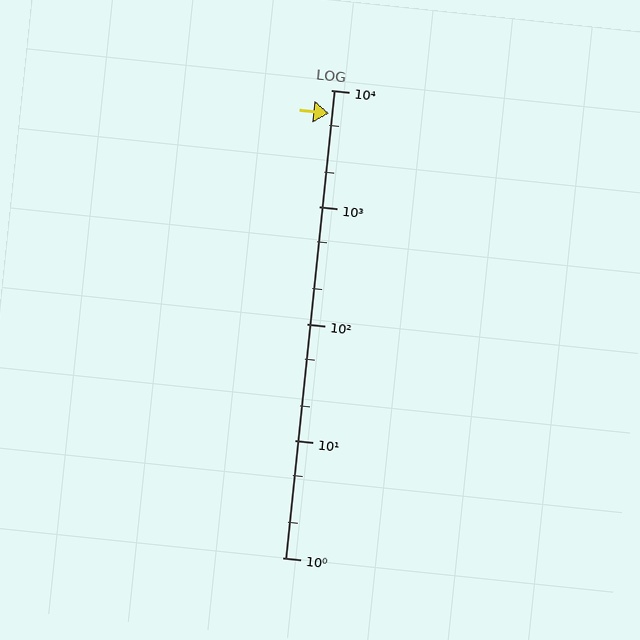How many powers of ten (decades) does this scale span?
The scale spans 4 decades, from 1 to 10000.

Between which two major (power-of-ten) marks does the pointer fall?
The pointer is between 1000 and 10000.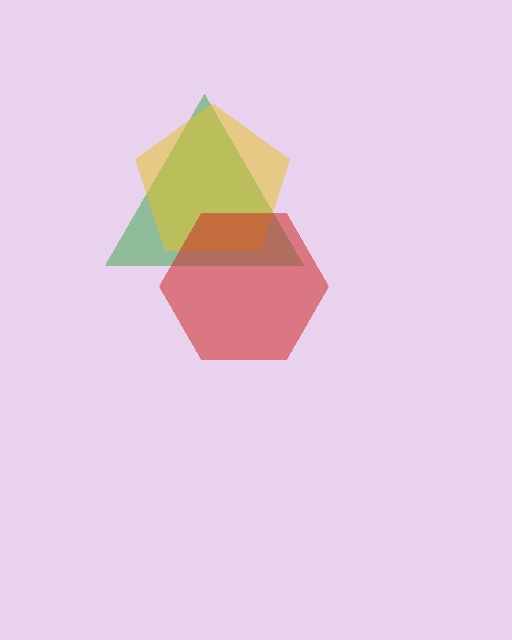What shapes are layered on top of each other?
The layered shapes are: a green triangle, a yellow pentagon, a red hexagon.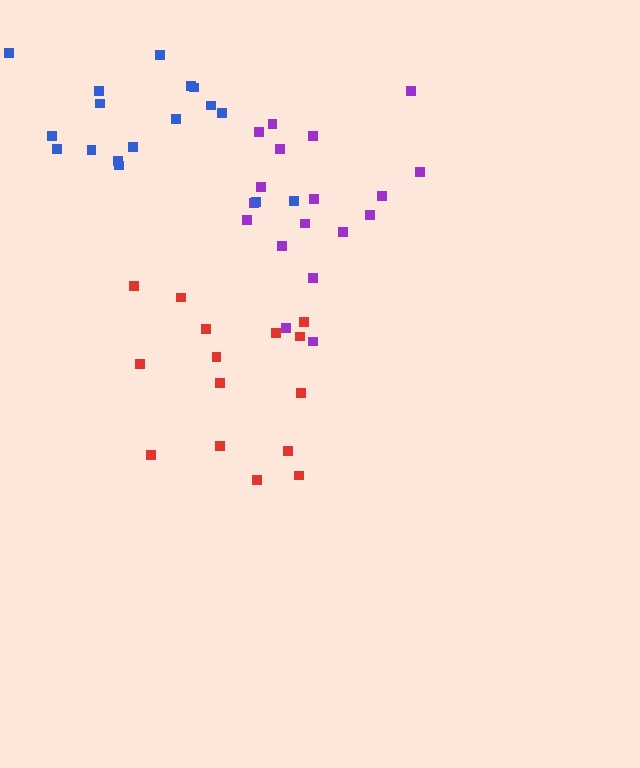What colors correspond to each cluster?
The clusters are colored: purple, blue, red.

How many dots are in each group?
Group 1: 18 dots, Group 2: 17 dots, Group 3: 15 dots (50 total).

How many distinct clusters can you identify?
There are 3 distinct clusters.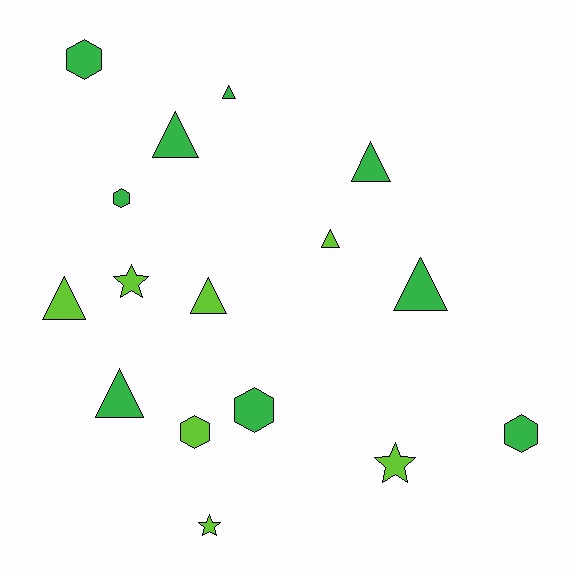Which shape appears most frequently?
Triangle, with 8 objects.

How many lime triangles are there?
There are 3 lime triangles.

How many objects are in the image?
There are 16 objects.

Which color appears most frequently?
Green, with 9 objects.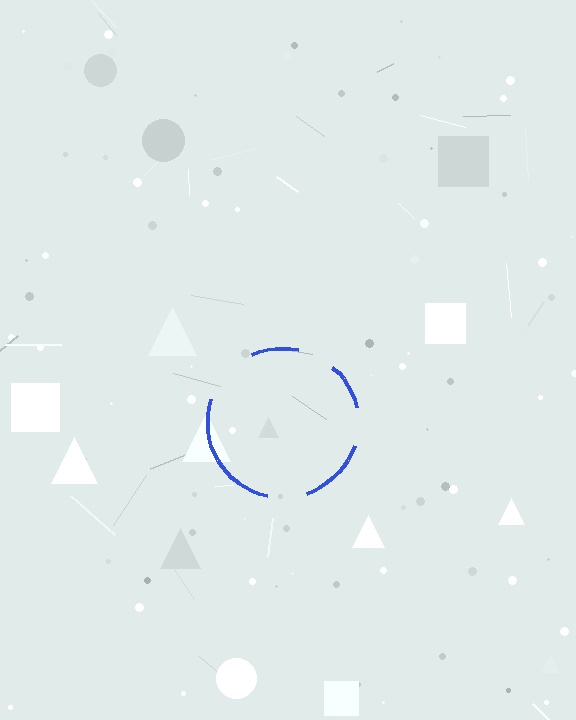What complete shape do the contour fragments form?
The contour fragments form a circle.